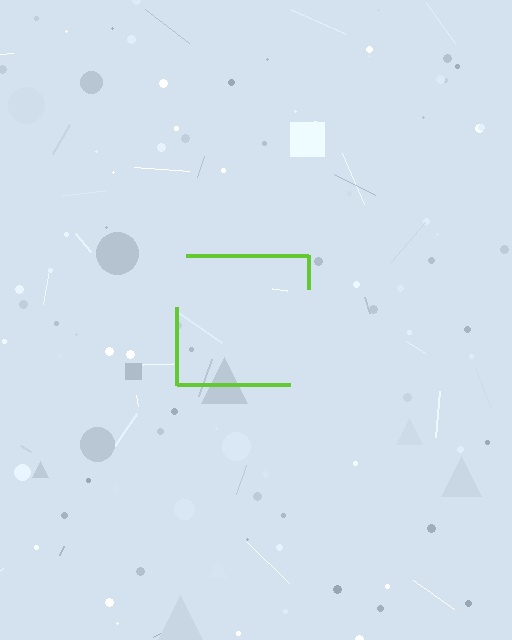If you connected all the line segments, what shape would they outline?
They would outline a square.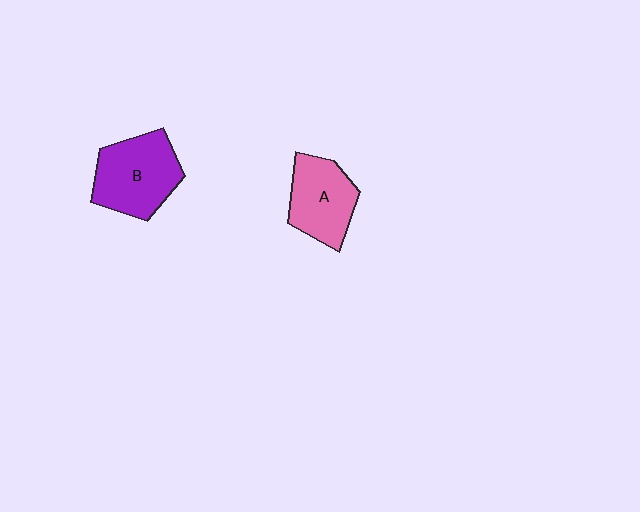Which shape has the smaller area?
Shape A (pink).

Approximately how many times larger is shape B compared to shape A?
Approximately 1.2 times.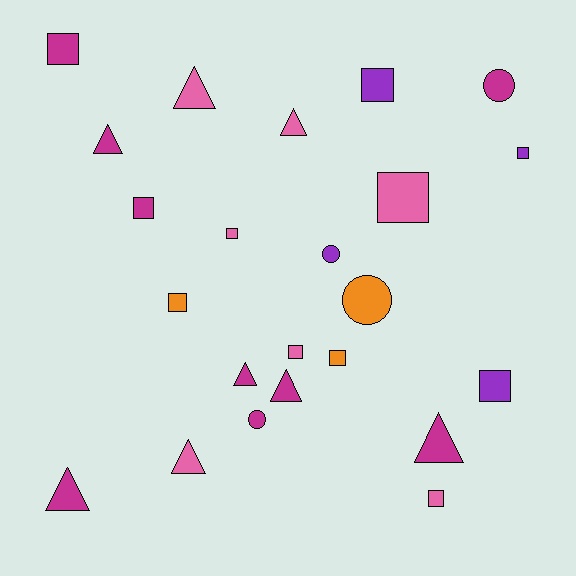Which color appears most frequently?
Magenta, with 9 objects.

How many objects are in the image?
There are 23 objects.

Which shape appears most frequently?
Square, with 11 objects.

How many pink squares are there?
There are 4 pink squares.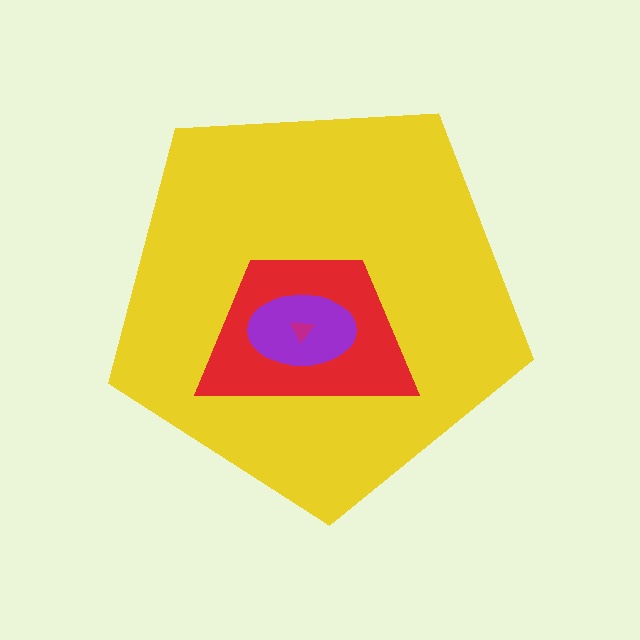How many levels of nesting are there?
4.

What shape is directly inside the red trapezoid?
The purple ellipse.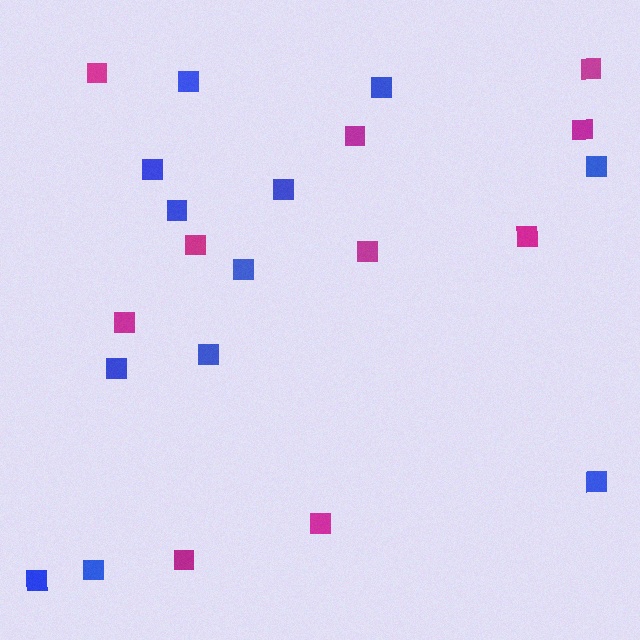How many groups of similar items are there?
There are 2 groups: one group of magenta squares (10) and one group of blue squares (12).